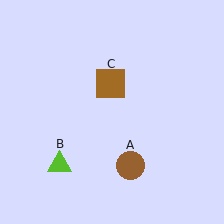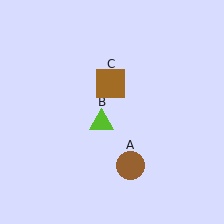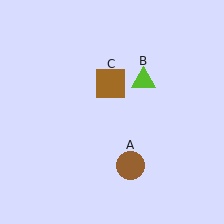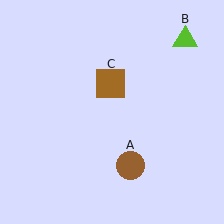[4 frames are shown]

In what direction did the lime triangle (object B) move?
The lime triangle (object B) moved up and to the right.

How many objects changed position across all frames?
1 object changed position: lime triangle (object B).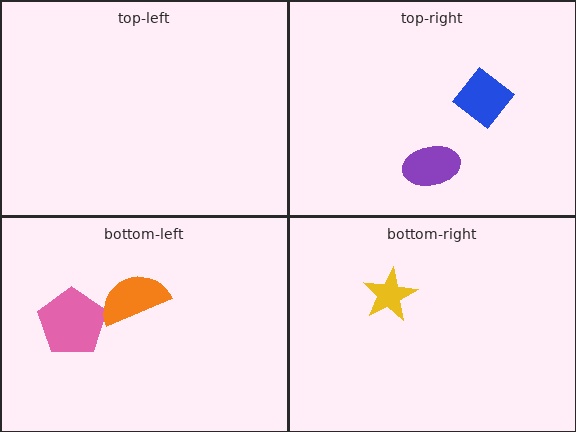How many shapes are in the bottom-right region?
1.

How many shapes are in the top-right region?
2.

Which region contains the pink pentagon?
The bottom-left region.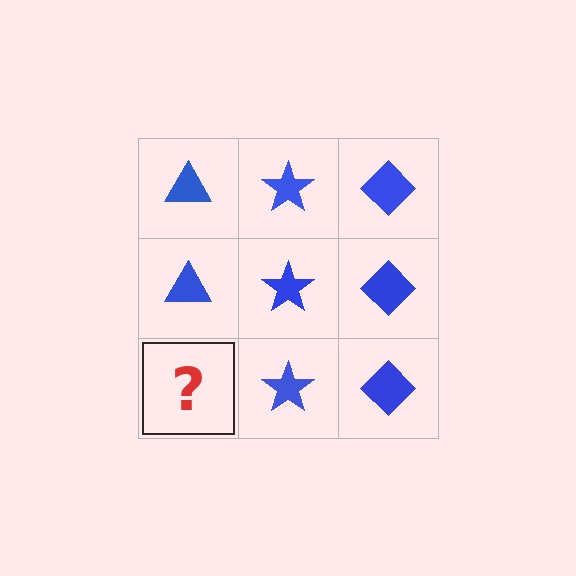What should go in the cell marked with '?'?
The missing cell should contain a blue triangle.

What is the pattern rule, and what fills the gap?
The rule is that each column has a consistent shape. The gap should be filled with a blue triangle.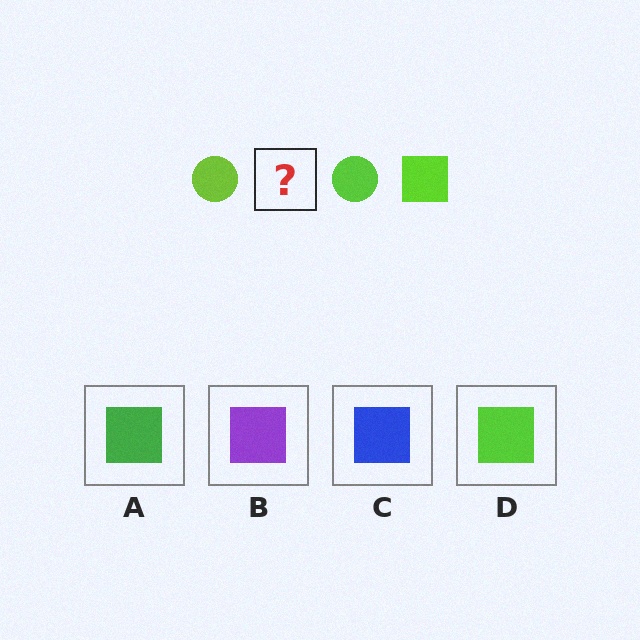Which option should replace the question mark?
Option D.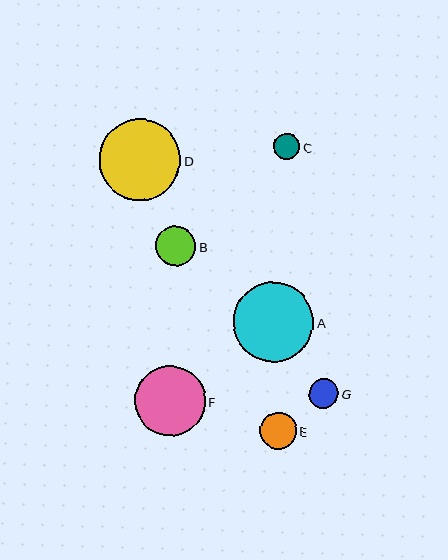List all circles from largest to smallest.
From largest to smallest: D, A, F, B, E, G, C.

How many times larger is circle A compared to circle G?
Circle A is approximately 2.7 times the size of circle G.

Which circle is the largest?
Circle D is the largest with a size of approximately 82 pixels.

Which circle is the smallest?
Circle C is the smallest with a size of approximately 26 pixels.